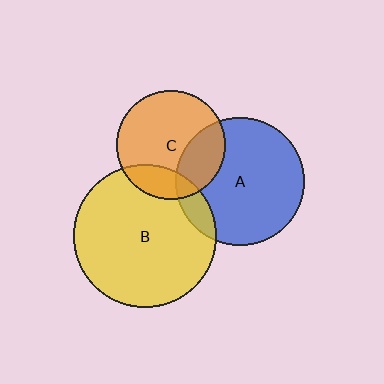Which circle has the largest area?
Circle B (yellow).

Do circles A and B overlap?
Yes.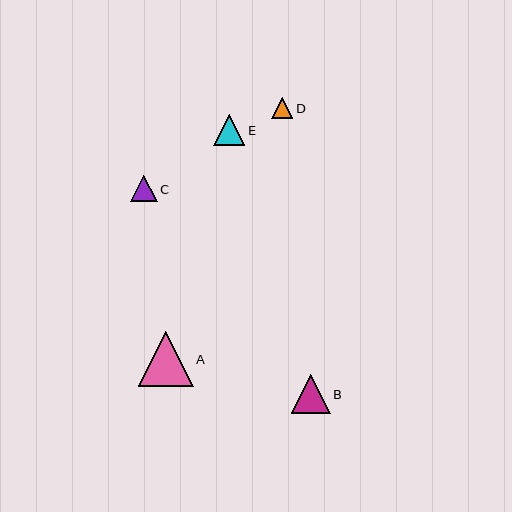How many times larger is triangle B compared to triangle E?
Triangle B is approximately 1.3 times the size of triangle E.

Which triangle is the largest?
Triangle A is the largest with a size of approximately 55 pixels.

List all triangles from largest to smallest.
From largest to smallest: A, B, E, C, D.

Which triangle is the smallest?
Triangle D is the smallest with a size of approximately 21 pixels.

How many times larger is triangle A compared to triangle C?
Triangle A is approximately 2.1 times the size of triangle C.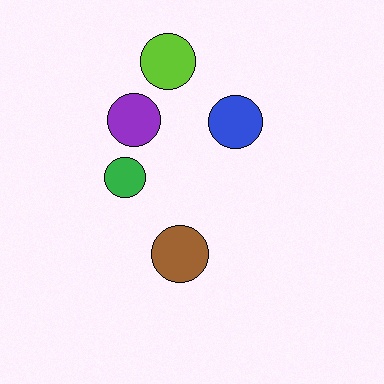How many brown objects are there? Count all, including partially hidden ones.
There is 1 brown object.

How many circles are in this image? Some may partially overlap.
There are 5 circles.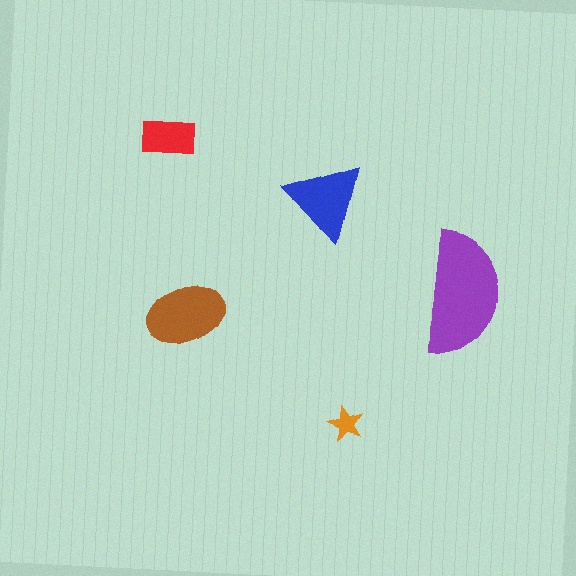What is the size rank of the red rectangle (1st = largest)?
4th.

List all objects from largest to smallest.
The purple semicircle, the brown ellipse, the blue triangle, the red rectangle, the orange star.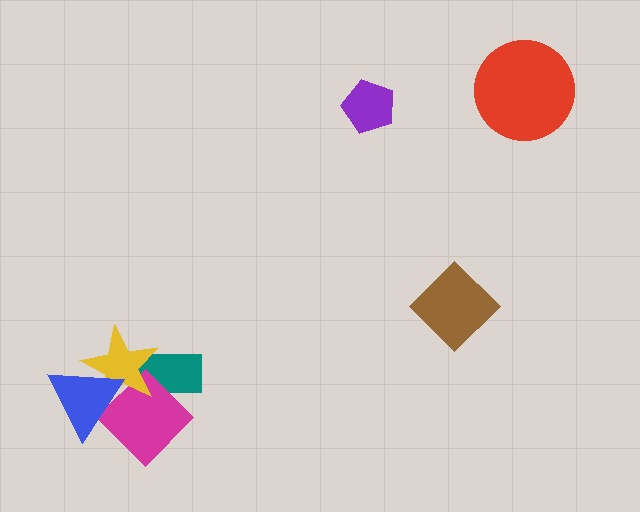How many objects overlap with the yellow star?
3 objects overlap with the yellow star.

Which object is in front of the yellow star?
The blue triangle is in front of the yellow star.